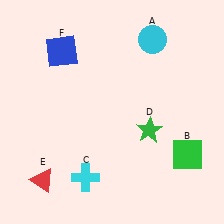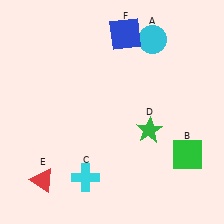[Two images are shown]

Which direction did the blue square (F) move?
The blue square (F) moved right.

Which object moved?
The blue square (F) moved right.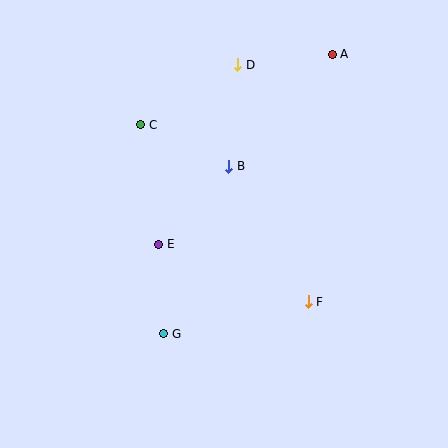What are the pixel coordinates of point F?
Point F is at (308, 302).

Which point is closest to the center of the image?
Point B at (229, 166) is closest to the center.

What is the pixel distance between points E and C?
The distance between E and C is 121 pixels.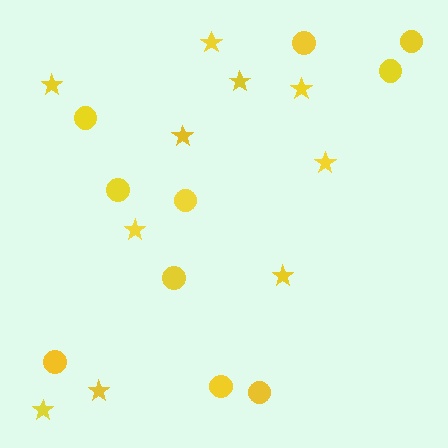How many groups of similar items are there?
There are 2 groups: one group of circles (10) and one group of stars (10).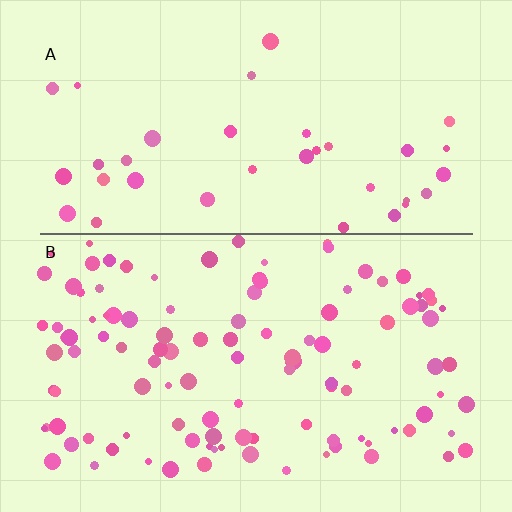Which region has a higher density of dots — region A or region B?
B (the bottom).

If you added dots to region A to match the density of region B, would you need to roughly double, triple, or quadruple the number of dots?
Approximately triple.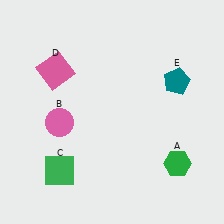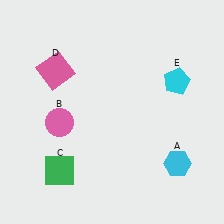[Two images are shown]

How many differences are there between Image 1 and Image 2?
There are 2 differences between the two images.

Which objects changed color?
A changed from green to cyan. E changed from teal to cyan.